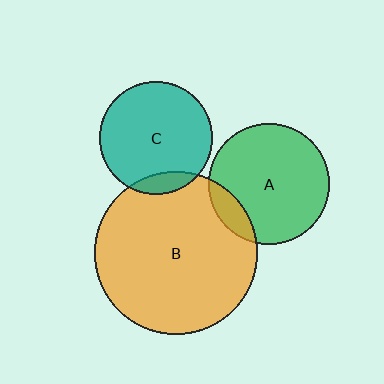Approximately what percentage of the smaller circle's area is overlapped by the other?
Approximately 10%.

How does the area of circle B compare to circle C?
Approximately 2.1 times.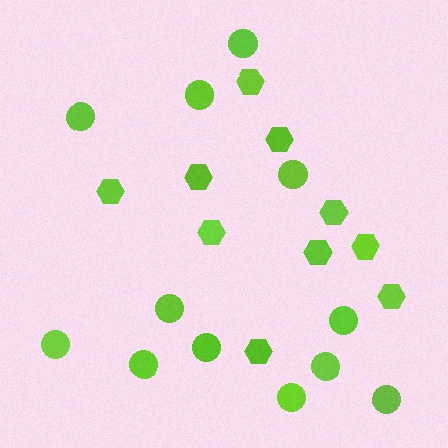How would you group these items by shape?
There are 2 groups: one group of circles (12) and one group of hexagons (10).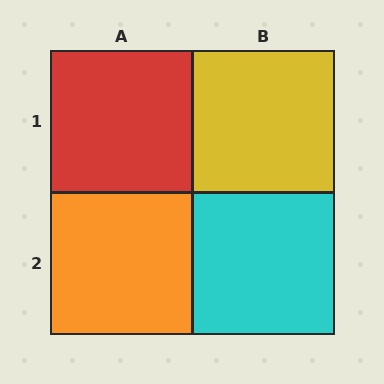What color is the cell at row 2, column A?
Orange.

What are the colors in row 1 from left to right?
Red, yellow.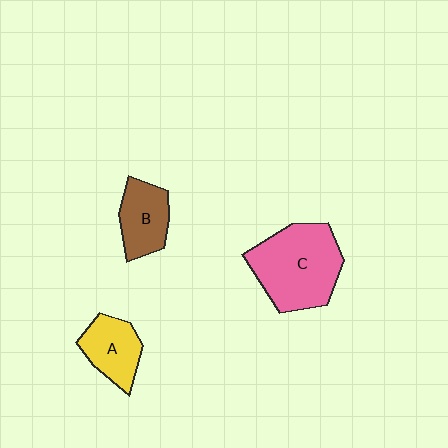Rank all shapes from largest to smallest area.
From largest to smallest: C (pink), B (brown), A (yellow).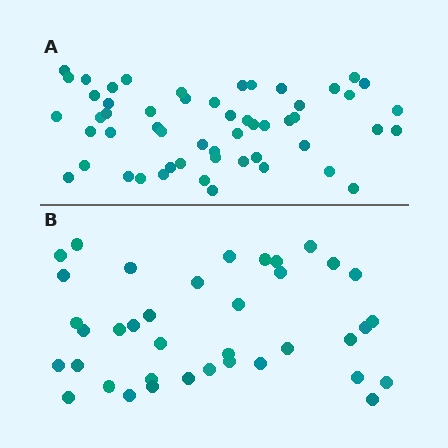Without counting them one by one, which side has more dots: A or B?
Region A (the top region) has more dots.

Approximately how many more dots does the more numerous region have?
Region A has approximately 15 more dots than region B.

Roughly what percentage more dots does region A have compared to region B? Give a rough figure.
About 40% more.